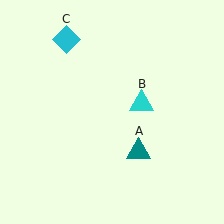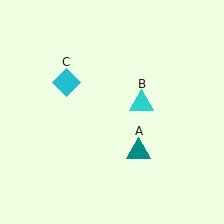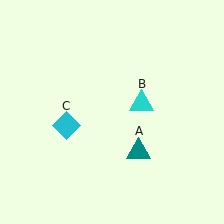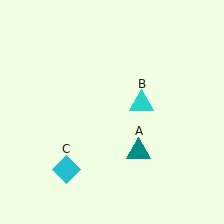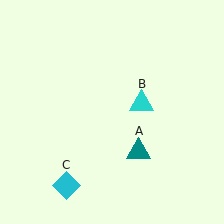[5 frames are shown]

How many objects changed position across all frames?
1 object changed position: cyan diamond (object C).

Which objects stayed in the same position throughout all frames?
Teal triangle (object A) and cyan triangle (object B) remained stationary.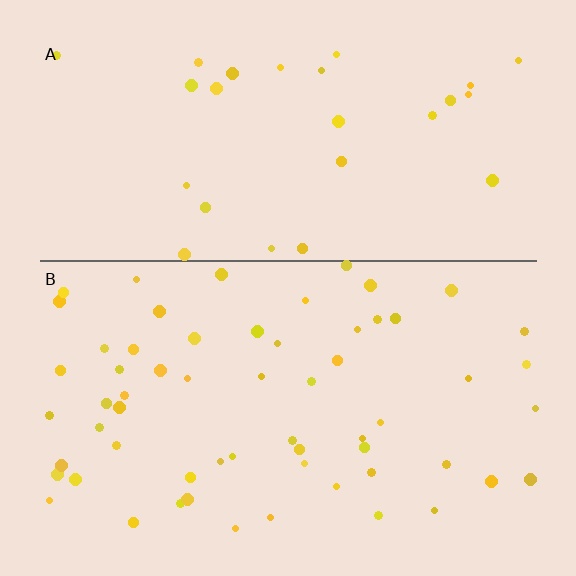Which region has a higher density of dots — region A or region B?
B (the bottom).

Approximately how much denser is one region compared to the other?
Approximately 2.2× — region B over region A.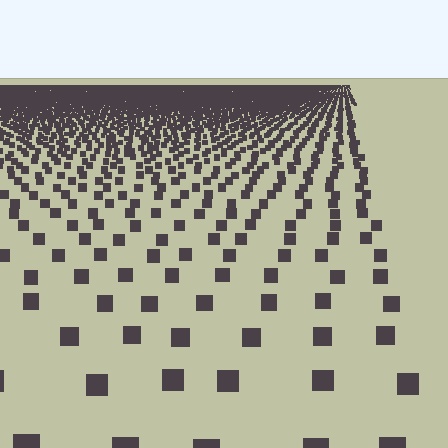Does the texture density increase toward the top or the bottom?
Density increases toward the top.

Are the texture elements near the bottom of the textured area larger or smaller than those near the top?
Larger. Near the bottom, elements are closer to the viewer and appear at a bigger on-screen size.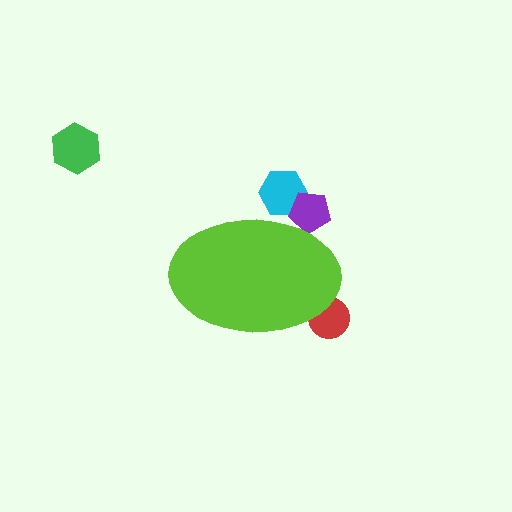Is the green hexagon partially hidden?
No, the green hexagon is fully visible.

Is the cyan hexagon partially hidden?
Yes, the cyan hexagon is partially hidden behind the lime ellipse.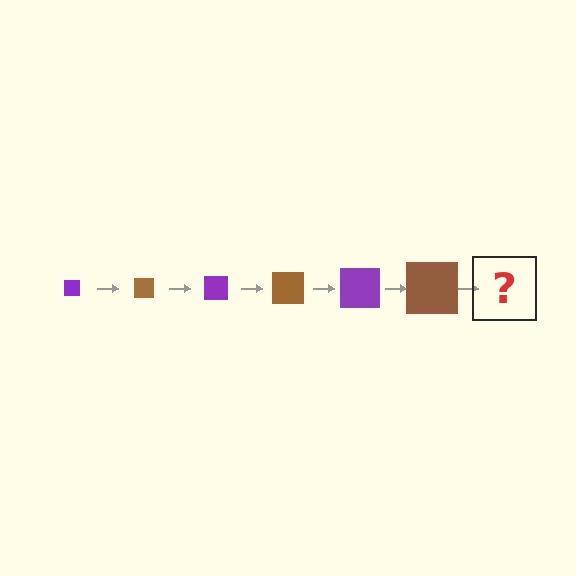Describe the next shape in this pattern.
It should be a purple square, larger than the previous one.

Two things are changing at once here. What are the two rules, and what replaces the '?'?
The two rules are that the square grows larger each step and the color cycles through purple and brown. The '?' should be a purple square, larger than the previous one.